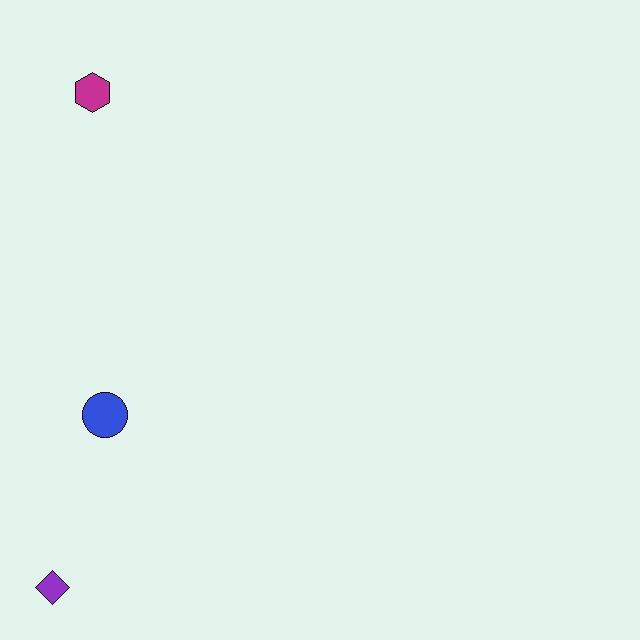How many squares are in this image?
There are no squares.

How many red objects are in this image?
There are no red objects.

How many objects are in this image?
There are 3 objects.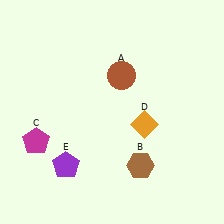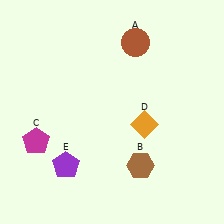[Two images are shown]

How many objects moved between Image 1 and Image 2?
1 object moved between the two images.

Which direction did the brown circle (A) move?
The brown circle (A) moved up.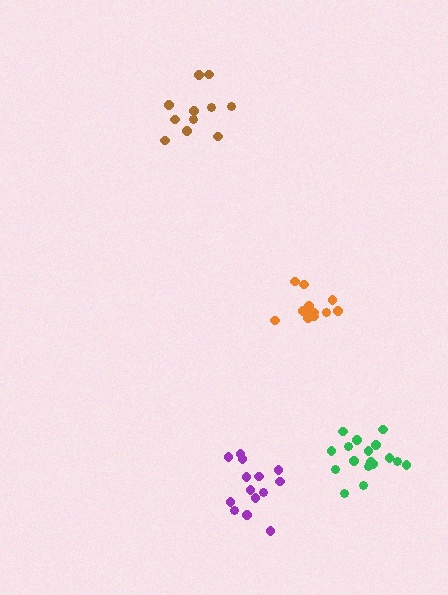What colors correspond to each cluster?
The clusters are colored: green, brown, orange, purple.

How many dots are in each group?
Group 1: 17 dots, Group 2: 11 dots, Group 3: 12 dots, Group 4: 14 dots (54 total).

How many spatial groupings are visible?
There are 4 spatial groupings.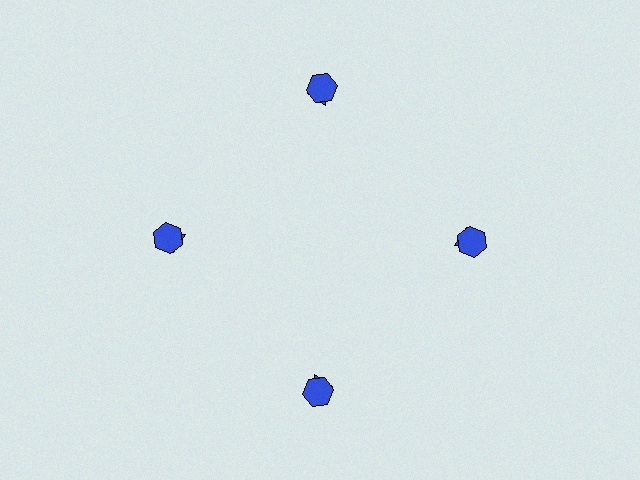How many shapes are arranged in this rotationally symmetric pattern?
There are 8 shapes, arranged in 4 groups of 2.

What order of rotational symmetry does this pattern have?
This pattern has 4-fold rotational symmetry.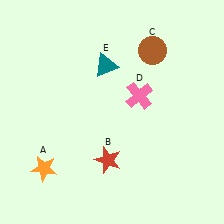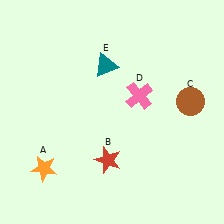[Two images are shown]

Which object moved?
The brown circle (C) moved down.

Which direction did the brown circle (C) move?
The brown circle (C) moved down.